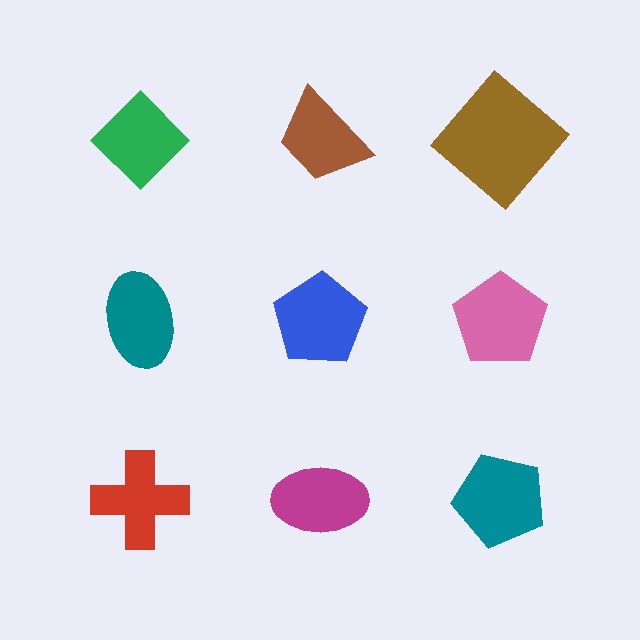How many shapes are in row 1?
3 shapes.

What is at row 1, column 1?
A green diamond.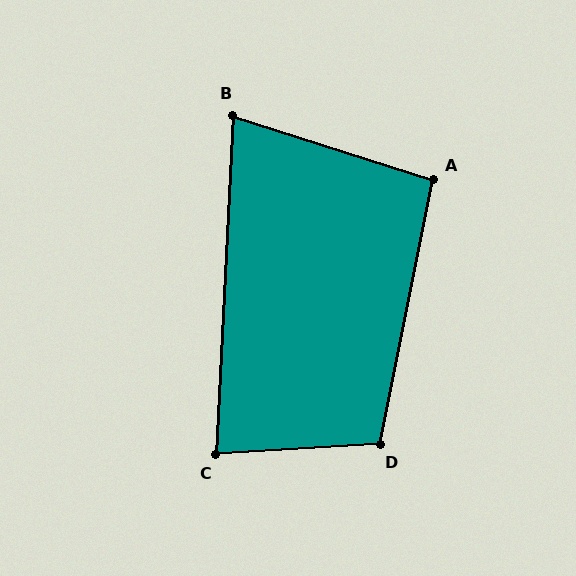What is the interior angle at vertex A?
Approximately 96 degrees (obtuse).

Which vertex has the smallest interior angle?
B, at approximately 75 degrees.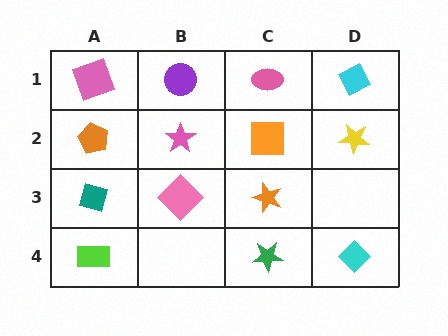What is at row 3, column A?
A teal square.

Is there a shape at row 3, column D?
No, that cell is empty.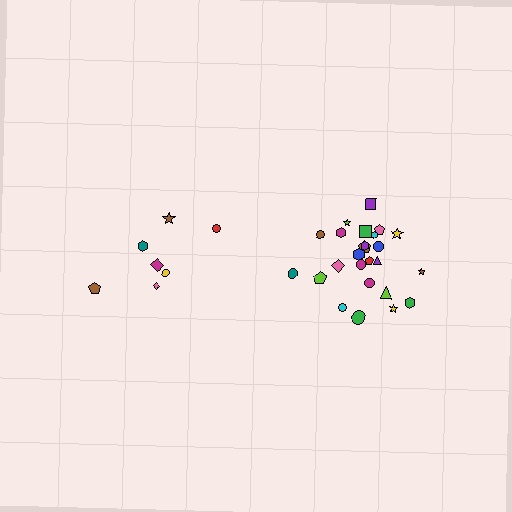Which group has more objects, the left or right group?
The right group.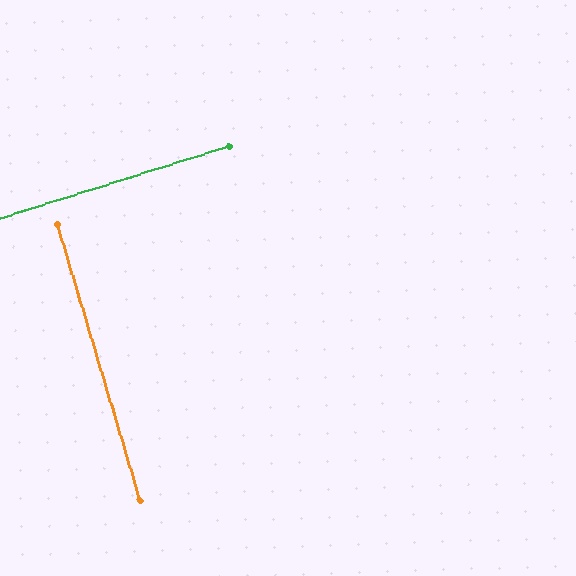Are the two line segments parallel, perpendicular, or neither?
Perpendicular — they meet at approximately 89°.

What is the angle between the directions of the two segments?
Approximately 89 degrees.